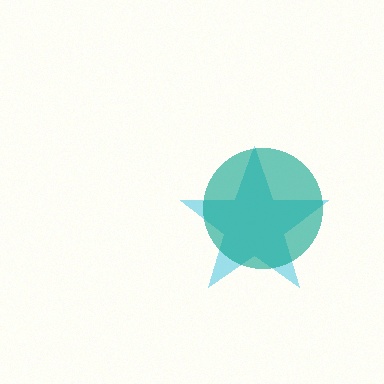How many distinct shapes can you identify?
There are 2 distinct shapes: a cyan star, a teal circle.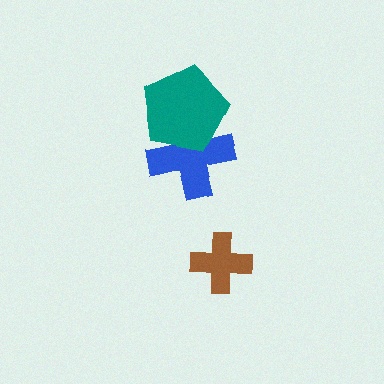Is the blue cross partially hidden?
Yes, it is partially covered by another shape.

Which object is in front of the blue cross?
The teal pentagon is in front of the blue cross.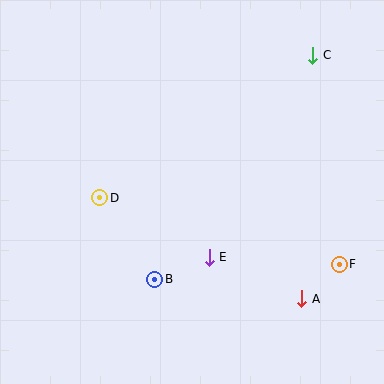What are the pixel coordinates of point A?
Point A is at (302, 299).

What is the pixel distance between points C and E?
The distance between C and E is 227 pixels.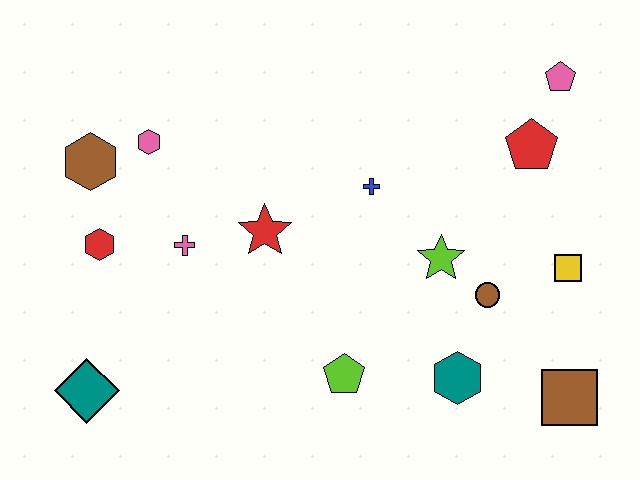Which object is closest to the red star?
The pink cross is closest to the red star.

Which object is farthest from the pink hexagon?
The brown square is farthest from the pink hexagon.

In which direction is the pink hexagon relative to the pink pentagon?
The pink hexagon is to the left of the pink pentagon.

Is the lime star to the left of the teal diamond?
No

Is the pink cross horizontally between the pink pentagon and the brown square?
No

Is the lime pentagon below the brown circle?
Yes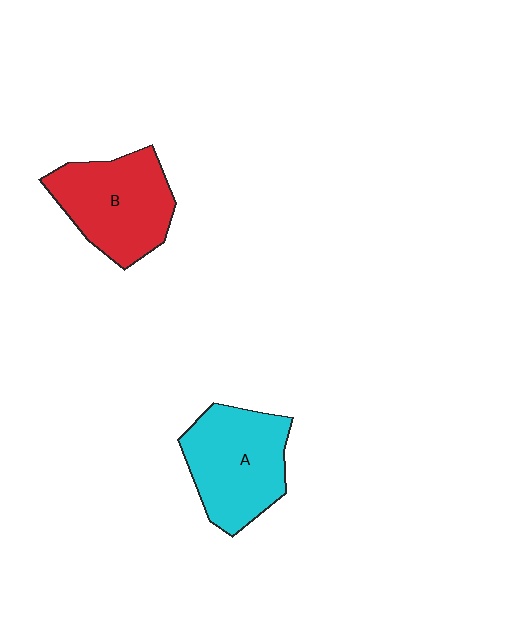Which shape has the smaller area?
Shape B (red).